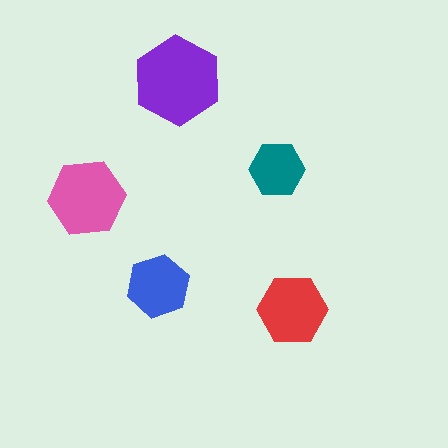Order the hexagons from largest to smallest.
the purple one, the pink one, the red one, the blue one, the teal one.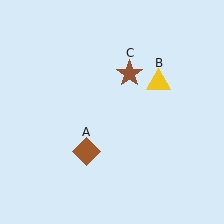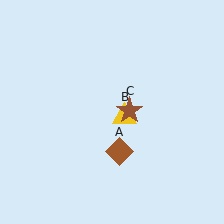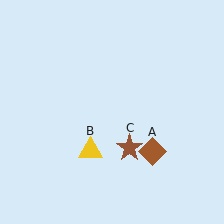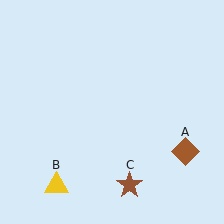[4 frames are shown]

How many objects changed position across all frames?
3 objects changed position: brown diamond (object A), yellow triangle (object B), brown star (object C).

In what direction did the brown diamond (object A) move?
The brown diamond (object A) moved right.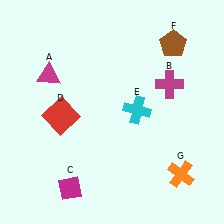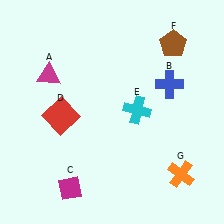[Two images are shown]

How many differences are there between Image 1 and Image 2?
There is 1 difference between the two images.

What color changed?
The cross (B) changed from magenta in Image 1 to blue in Image 2.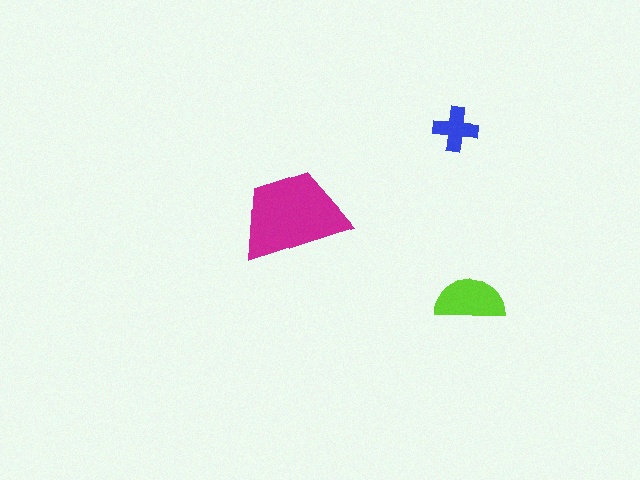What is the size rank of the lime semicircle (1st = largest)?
2nd.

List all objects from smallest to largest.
The blue cross, the lime semicircle, the magenta trapezoid.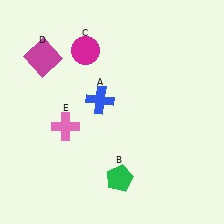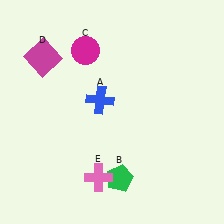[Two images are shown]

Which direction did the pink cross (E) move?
The pink cross (E) moved down.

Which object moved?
The pink cross (E) moved down.